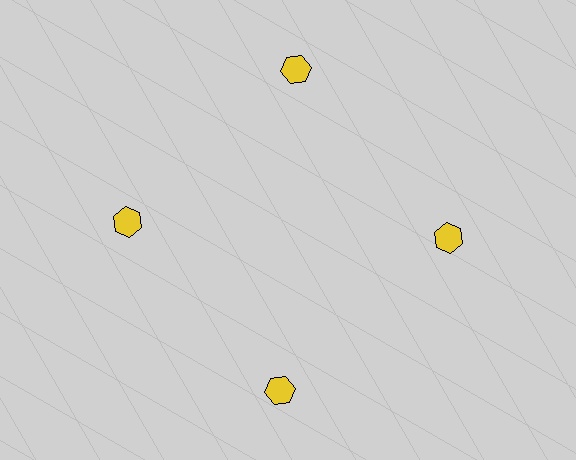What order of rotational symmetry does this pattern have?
This pattern has 4-fold rotational symmetry.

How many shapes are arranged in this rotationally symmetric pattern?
There are 4 shapes, arranged in 4 groups of 1.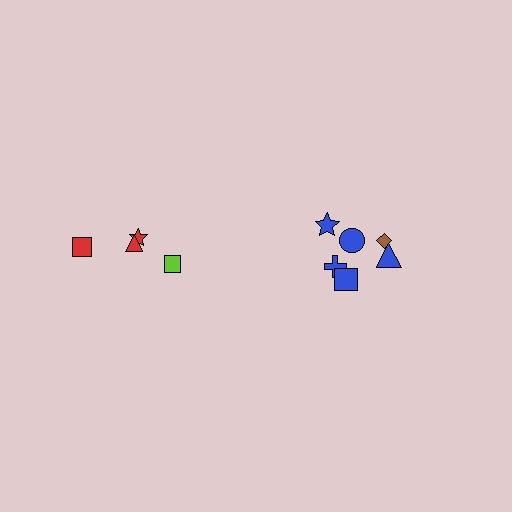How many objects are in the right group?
There are 6 objects.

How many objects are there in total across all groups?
There are 10 objects.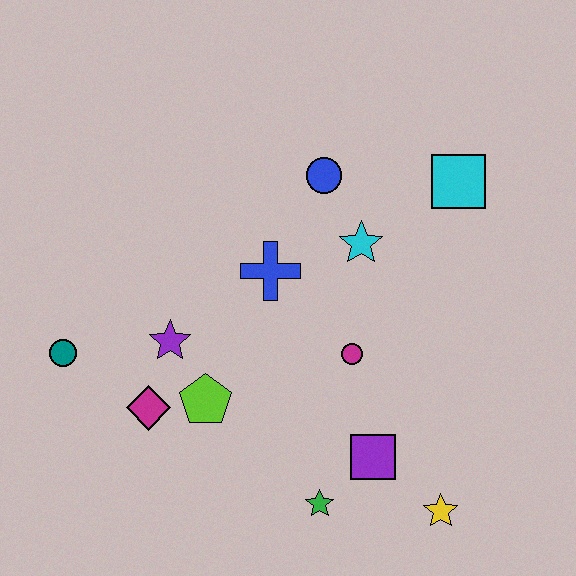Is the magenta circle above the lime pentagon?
Yes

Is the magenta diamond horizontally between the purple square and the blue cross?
No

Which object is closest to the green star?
The purple square is closest to the green star.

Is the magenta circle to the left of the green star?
No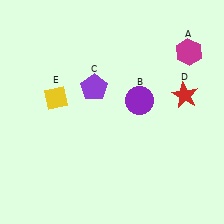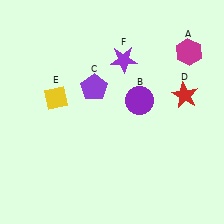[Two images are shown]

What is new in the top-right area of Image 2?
A purple star (F) was added in the top-right area of Image 2.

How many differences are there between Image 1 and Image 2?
There is 1 difference between the two images.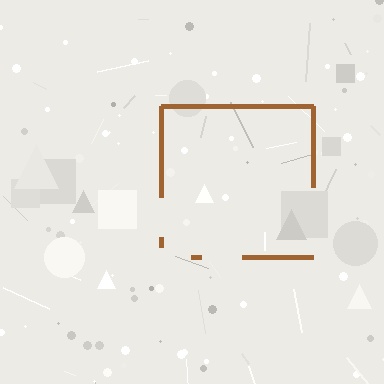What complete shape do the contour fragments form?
The contour fragments form a square.